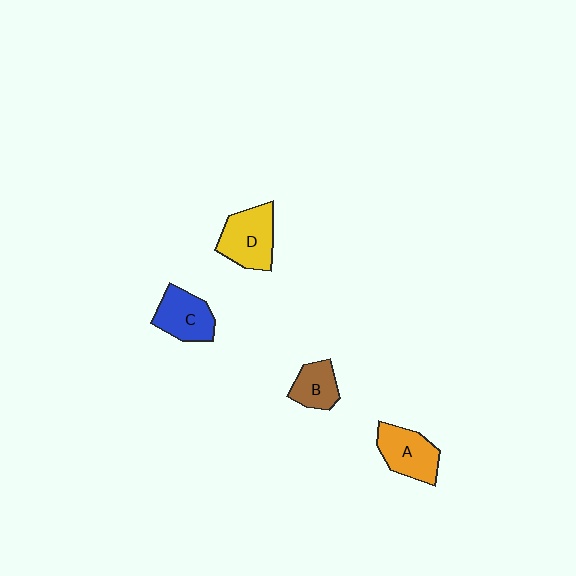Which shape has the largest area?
Shape D (yellow).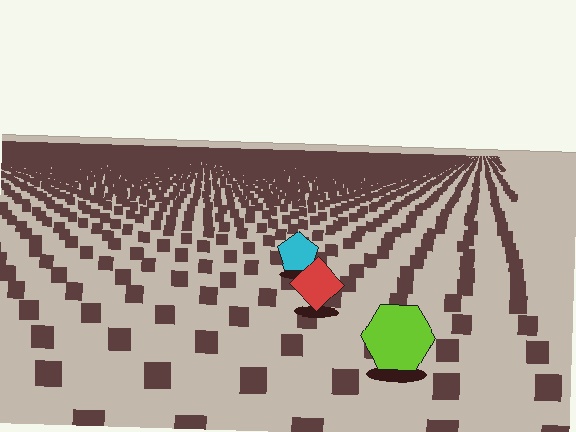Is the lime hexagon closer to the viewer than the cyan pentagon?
Yes. The lime hexagon is closer — you can tell from the texture gradient: the ground texture is coarser near it.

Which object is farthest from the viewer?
The cyan pentagon is farthest from the viewer. It appears smaller and the ground texture around it is denser.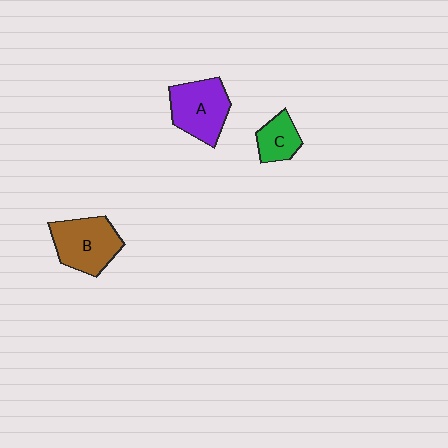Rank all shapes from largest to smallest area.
From largest to smallest: B (brown), A (purple), C (green).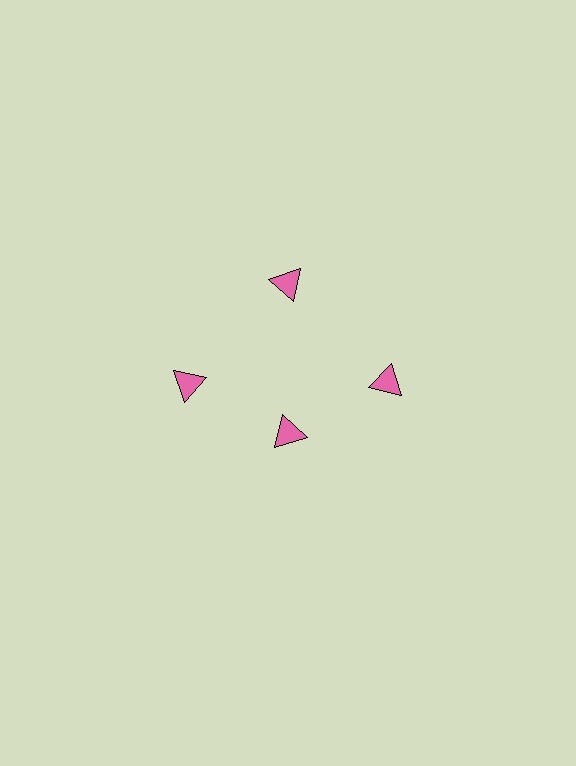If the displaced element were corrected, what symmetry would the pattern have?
It would have 4-fold rotational symmetry — the pattern would map onto itself every 90 degrees.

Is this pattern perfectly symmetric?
No. The 4 pink triangles are arranged in a ring, but one element near the 6 o'clock position is pulled inward toward the center, breaking the 4-fold rotational symmetry.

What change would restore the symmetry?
The symmetry would be restored by moving it outward, back onto the ring so that all 4 triangles sit at equal angles and equal distance from the center.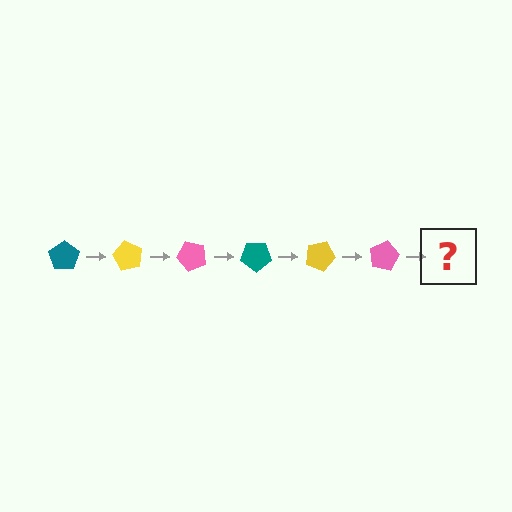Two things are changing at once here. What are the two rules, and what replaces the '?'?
The two rules are that it rotates 60 degrees each step and the color cycles through teal, yellow, and pink. The '?' should be a teal pentagon, rotated 360 degrees from the start.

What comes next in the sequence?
The next element should be a teal pentagon, rotated 360 degrees from the start.